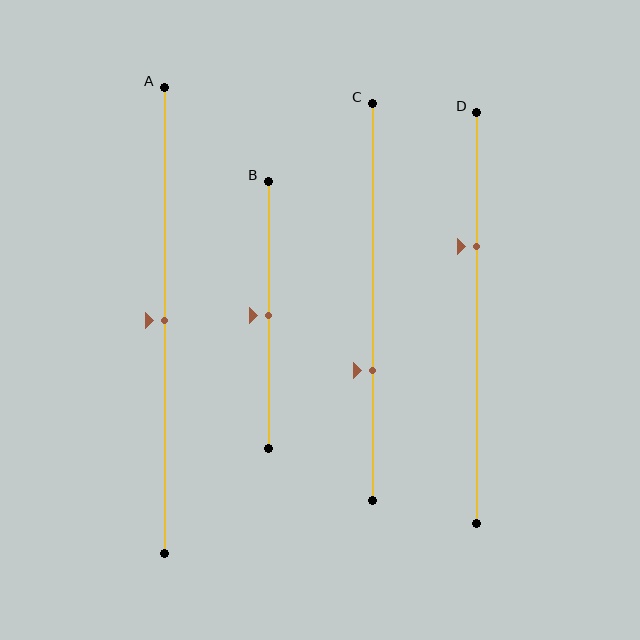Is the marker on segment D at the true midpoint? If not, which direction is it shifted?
No, the marker on segment D is shifted upward by about 17% of the segment length.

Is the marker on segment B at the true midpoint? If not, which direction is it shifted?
Yes, the marker on segment B is at the true midpoint.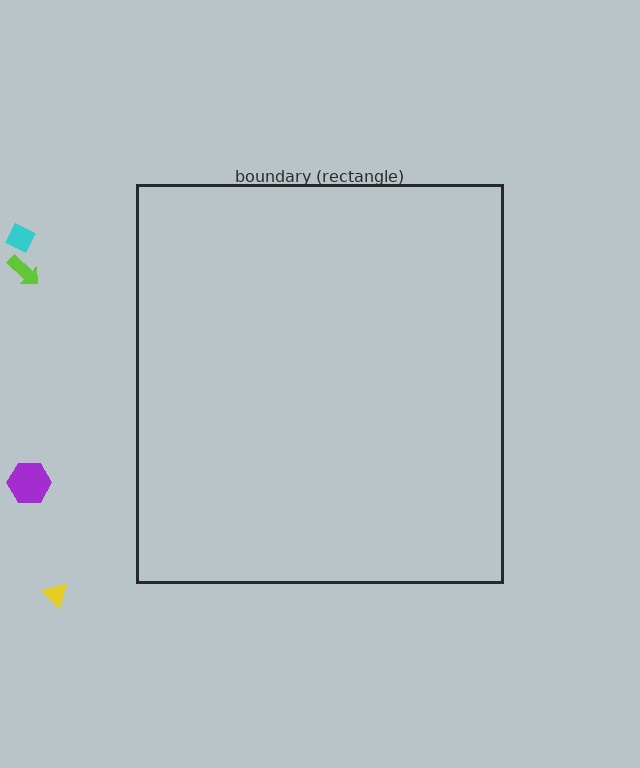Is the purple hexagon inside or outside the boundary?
Outside.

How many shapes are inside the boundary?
0 inside, 4 outside.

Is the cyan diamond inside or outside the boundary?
Outside.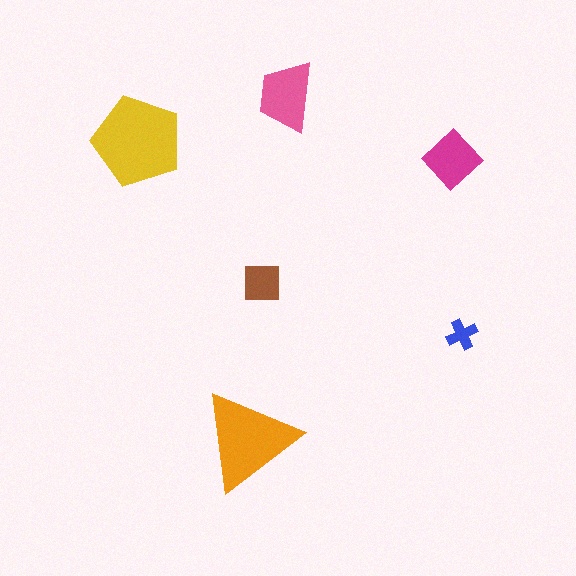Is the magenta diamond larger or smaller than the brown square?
Larger.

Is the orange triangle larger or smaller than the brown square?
Larger.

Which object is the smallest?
The blue cross.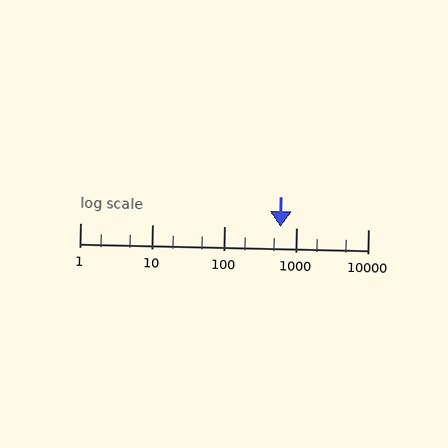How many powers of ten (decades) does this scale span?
The scale spans 4 decades, from 1 to 10000.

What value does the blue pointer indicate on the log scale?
The pointer indicates approximately 600.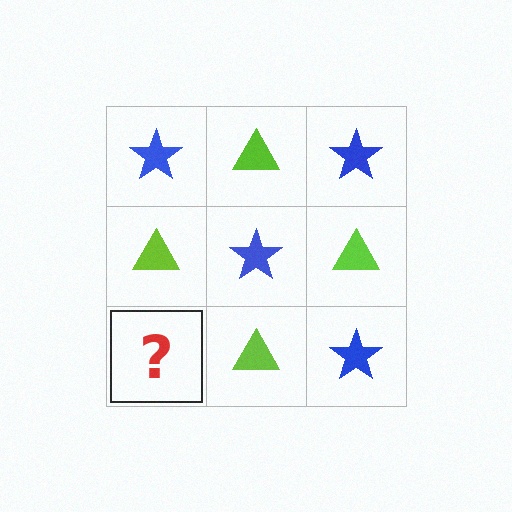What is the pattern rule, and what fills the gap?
The rule is that it alternates blue star and lime triangle in a checkerboard pattern. The gap should be filled with a blue star.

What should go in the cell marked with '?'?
The missing cell should contain a blue star.